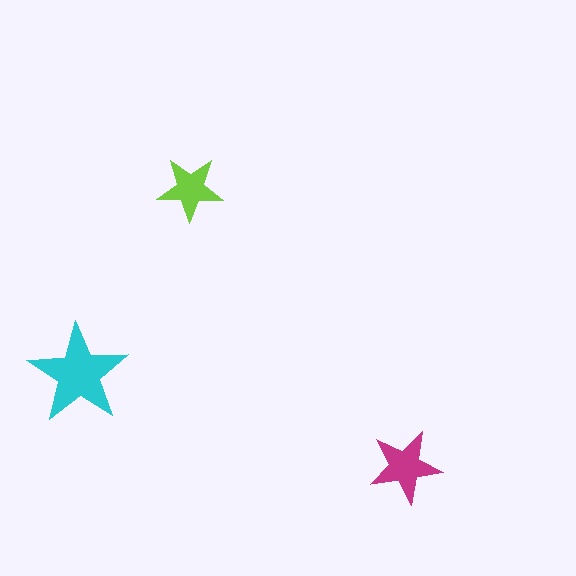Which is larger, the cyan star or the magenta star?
The cyan one.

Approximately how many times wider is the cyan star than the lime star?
About 1.5 times wider.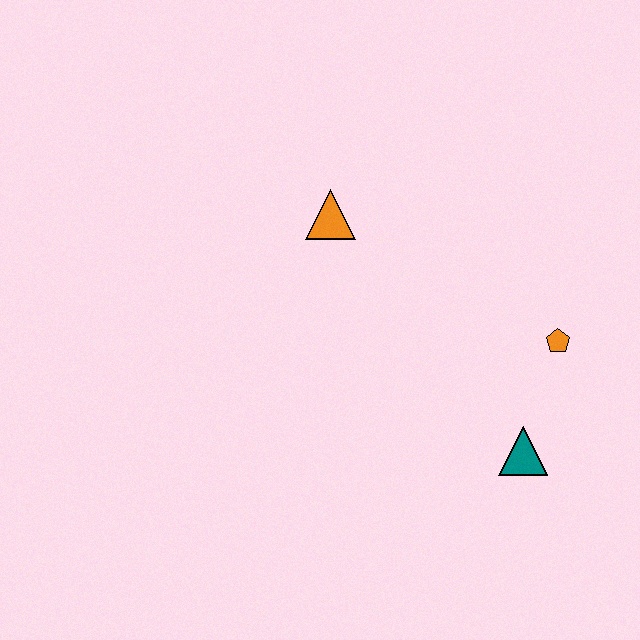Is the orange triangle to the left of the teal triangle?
Yes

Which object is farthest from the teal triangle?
The orange triangle is farthest from the teal triangle.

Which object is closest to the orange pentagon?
The teal triangle is closest to the orange pentagon.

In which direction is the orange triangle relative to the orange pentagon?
The orange triangle is to the left of the orange pentagon.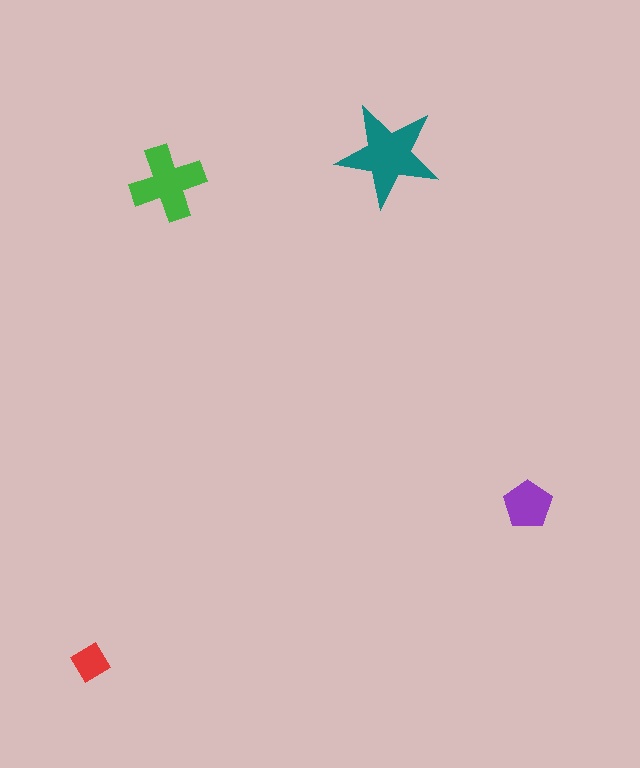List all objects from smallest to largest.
The red diamond, the purple pentagon, the green cross, the teal star.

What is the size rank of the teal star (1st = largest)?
1st.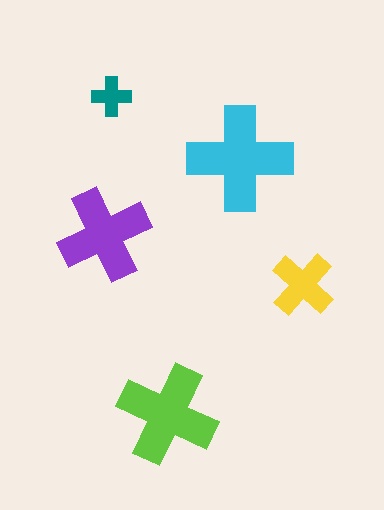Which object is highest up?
The teal cross is topmost.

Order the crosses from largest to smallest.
the cyan one, the lime one, the purple one, the yellow one, the teal one.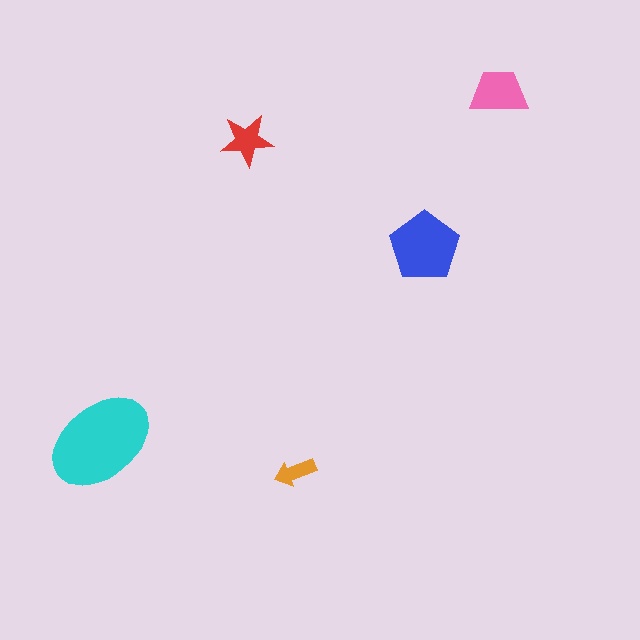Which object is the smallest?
The orange arrow.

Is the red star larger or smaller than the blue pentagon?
Smaller.